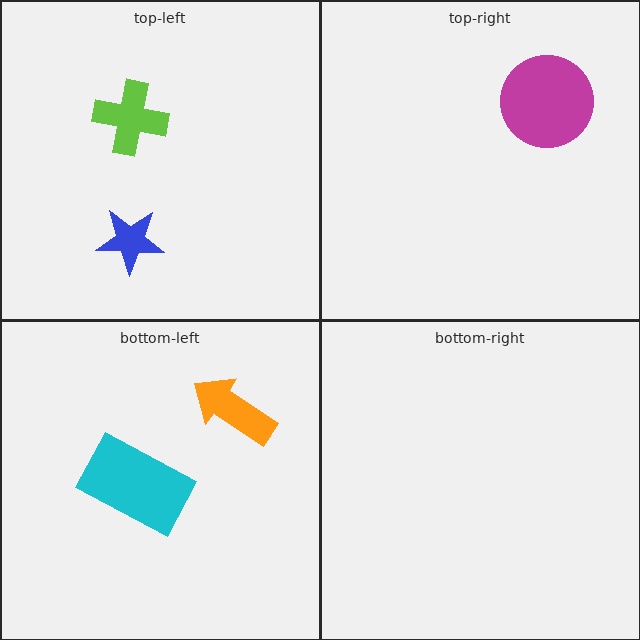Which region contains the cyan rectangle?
The bottom-left region.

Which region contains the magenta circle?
The top-right region.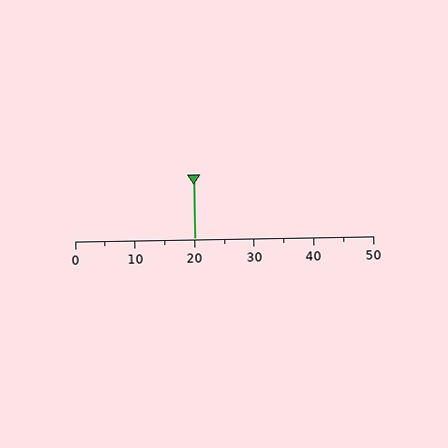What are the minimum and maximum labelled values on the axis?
The axis runs from 0 to 50.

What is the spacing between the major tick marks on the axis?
The major ticks are spaced 10 apart.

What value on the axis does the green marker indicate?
The marker indicates approximately 20.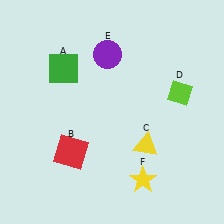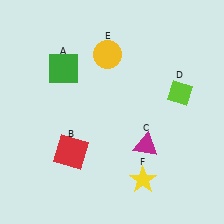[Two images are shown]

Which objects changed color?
C changed from yellow to magenta. E changed from purple to yellow.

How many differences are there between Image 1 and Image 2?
There are 2 differences between the two images.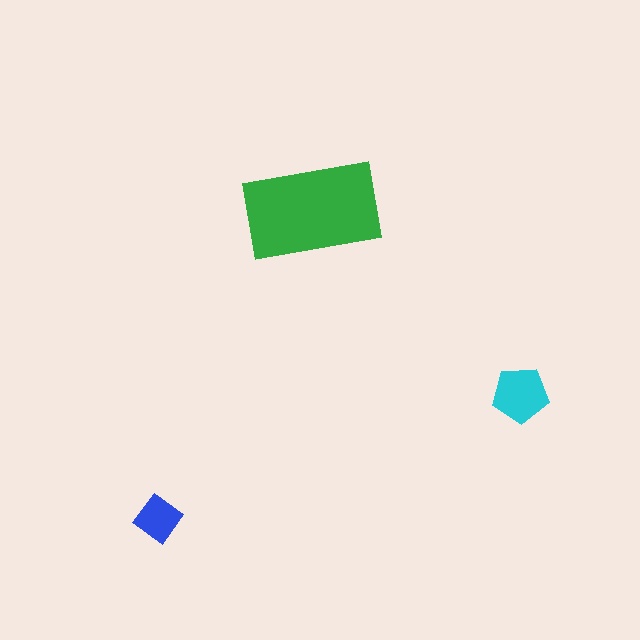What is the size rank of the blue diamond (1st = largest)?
3rd.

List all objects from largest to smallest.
The green rectangle, the cyan pentagon, the blue diamond.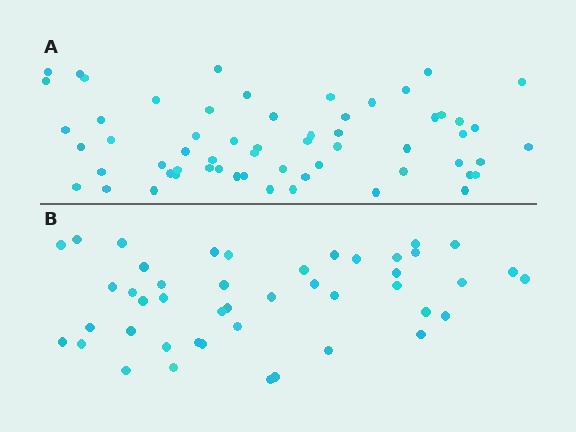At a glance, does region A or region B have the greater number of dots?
Region A (the top region) has more dots.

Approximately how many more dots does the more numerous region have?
Region A has approximately 15 more dots than region B.